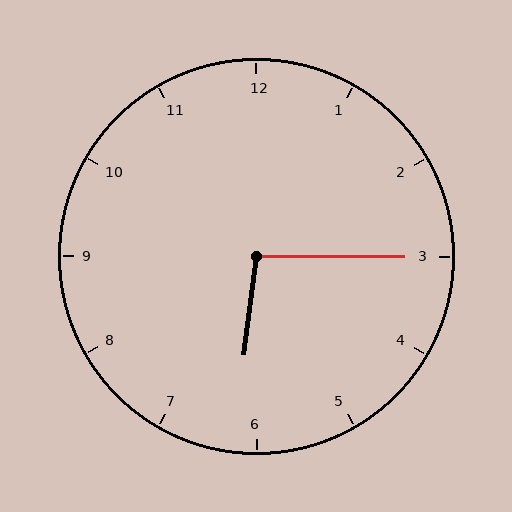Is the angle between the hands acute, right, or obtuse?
It is obtuse.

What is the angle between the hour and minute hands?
Approximately 98 degrees.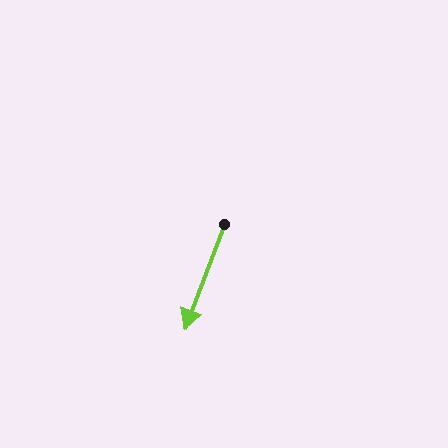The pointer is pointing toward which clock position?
Roughly 7 o'clock.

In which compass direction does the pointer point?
South.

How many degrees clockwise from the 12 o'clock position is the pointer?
Approximately 201 degrees.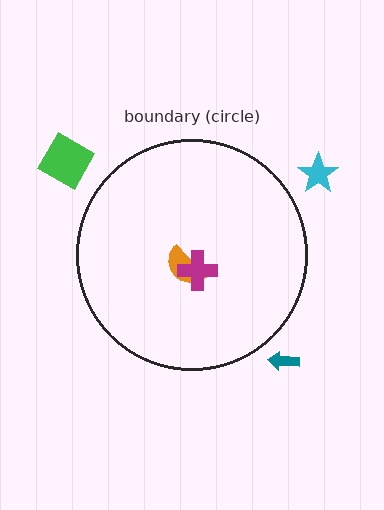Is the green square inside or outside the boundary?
Outside.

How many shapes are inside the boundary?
2 inside, 3 outside.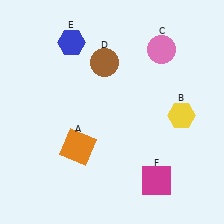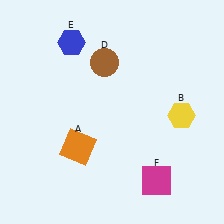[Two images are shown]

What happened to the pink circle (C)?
The pink circle (C) was removed in Image 2. It was in the top-right area of Image 1.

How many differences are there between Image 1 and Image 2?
There is 1 difference between the two images.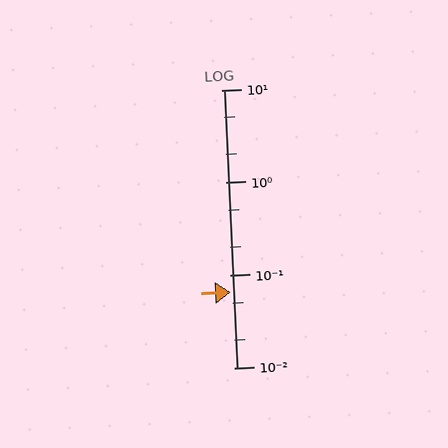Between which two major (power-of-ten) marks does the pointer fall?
The pointer is between 0.01 and 0.1.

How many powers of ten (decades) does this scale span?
The scale spans 3 decades, from 0.01 to 10.